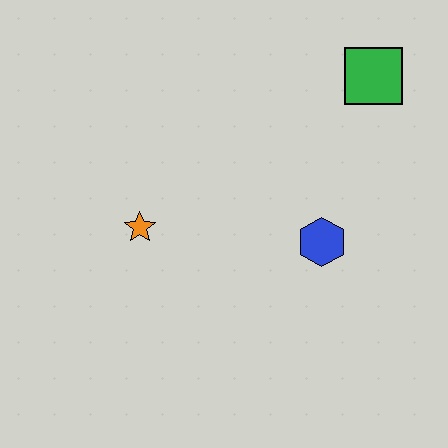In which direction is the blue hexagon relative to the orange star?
The blue hexagon is to the right of the orange star.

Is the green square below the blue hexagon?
No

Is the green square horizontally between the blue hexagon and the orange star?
No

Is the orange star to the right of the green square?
No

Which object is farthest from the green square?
The orange star is farthest from the green square.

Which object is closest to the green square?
The blue hexagon is closest to the green square.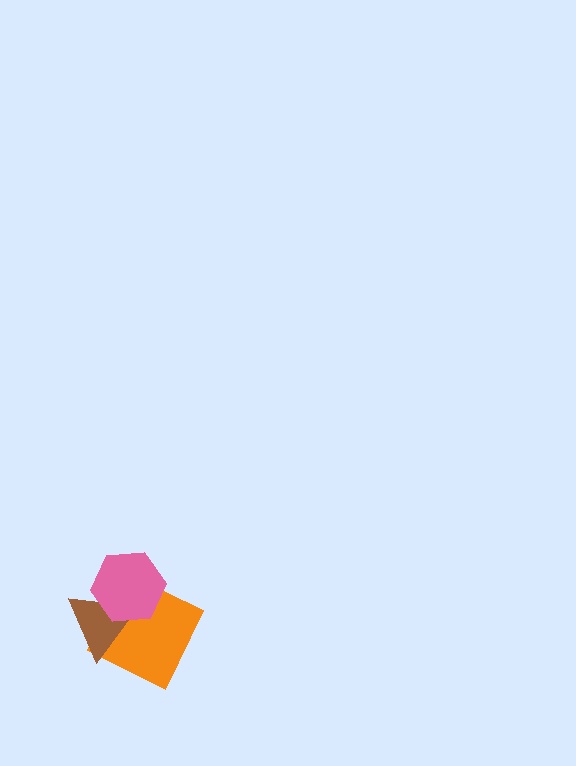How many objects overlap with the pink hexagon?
2 objects overlap with the pink hexagon.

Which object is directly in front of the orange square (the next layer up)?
The brown triangle is directly in front of the orange square.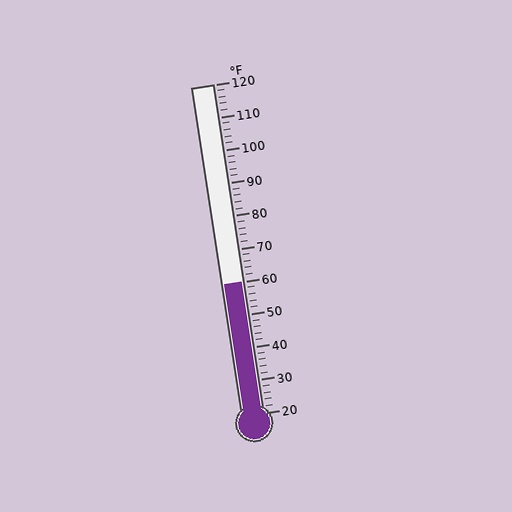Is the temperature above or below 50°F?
The temperature is above 50°F.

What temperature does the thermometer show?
The thermometer shows approximately 60°F.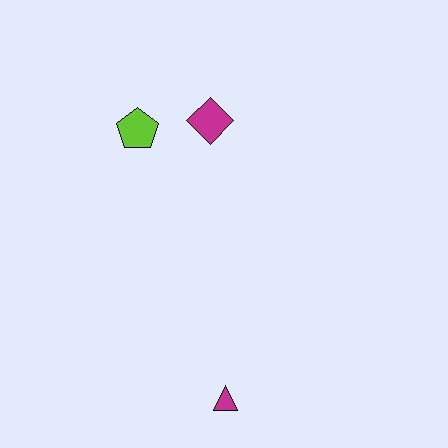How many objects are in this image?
There are 3 objects.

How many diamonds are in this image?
There is 1 diamond.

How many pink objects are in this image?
There are no pink objects.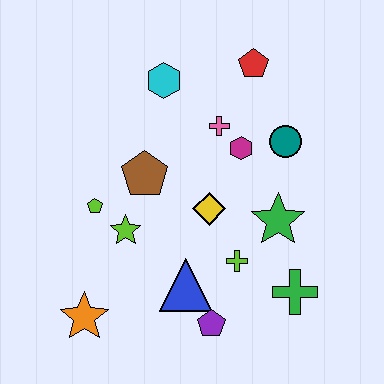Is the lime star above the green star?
No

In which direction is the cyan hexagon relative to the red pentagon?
The cyan hexagon is to the left of the red pentagon.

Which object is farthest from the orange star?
The red pentagon is farthest from the orange star.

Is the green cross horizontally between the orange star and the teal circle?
No